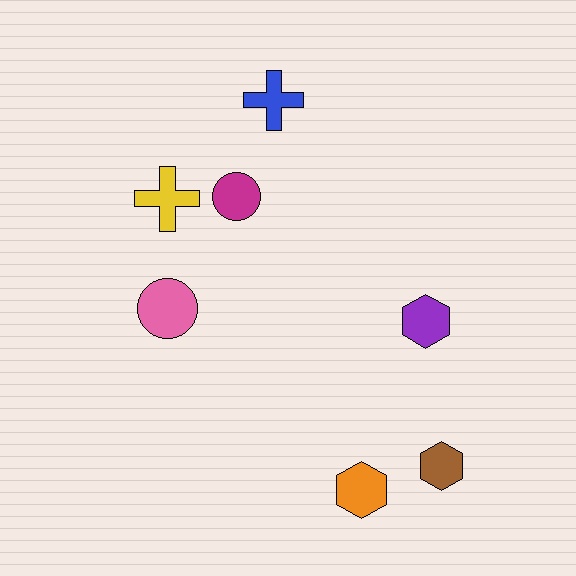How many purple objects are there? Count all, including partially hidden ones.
There is 1 purple object.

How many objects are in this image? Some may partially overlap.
There are 7 objects.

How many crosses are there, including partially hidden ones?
There are 2 crosses.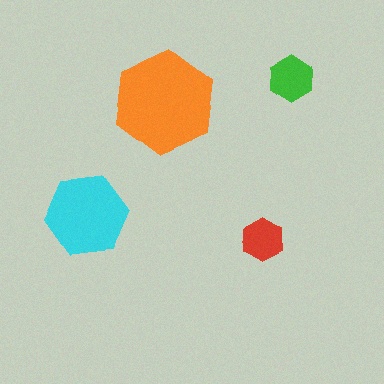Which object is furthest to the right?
The green hexagon is rightmost.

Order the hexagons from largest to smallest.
the orange one, the cyan one, the green one, the red one.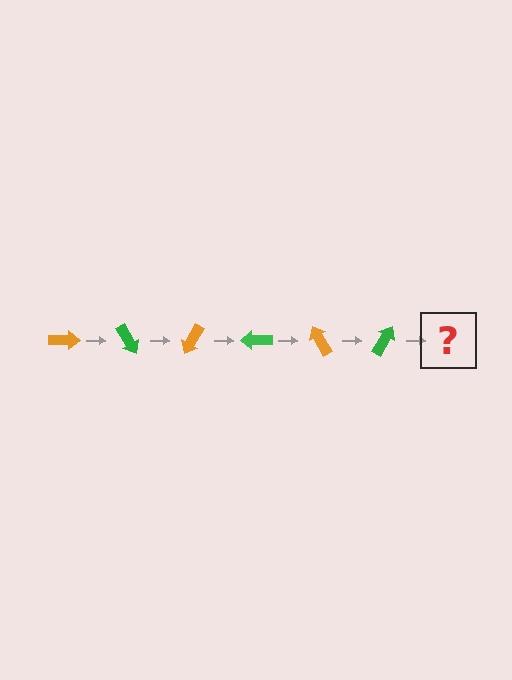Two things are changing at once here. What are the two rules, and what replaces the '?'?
The two rules are that it rotates 60 degrees each step and the color cycles through orange and green. The '?' should be an orange arrow, rotated 360 degrees from the start.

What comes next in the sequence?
The next element should be an orange arrow, rotated 360 degrees from the start.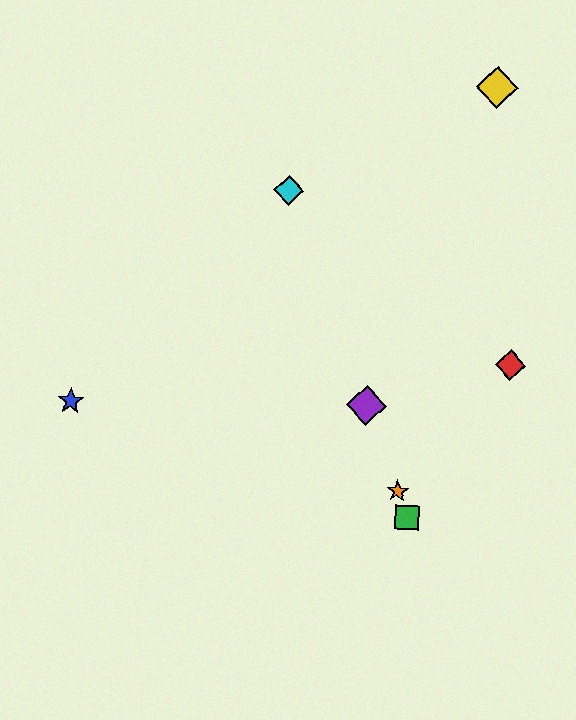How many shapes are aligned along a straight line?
4 shapes (the green square, the purple diamond, the orange star, the cyan diamond) are aligned along a straight line.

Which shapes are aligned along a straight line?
The green square, the purple diamond, the orange star, the cyan diamond are aligned along a straight line.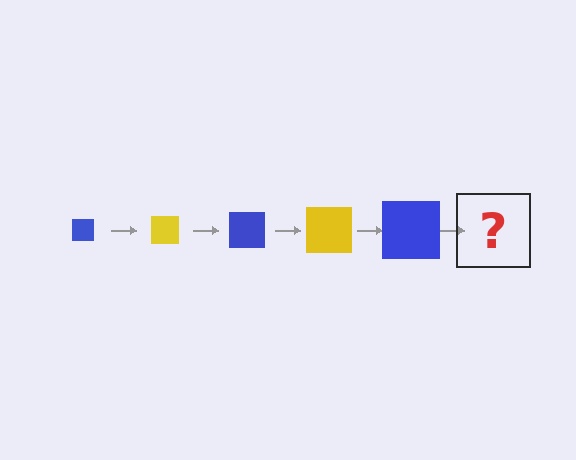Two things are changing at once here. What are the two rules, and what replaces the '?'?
The two rules are that the square grows larger each step and the color cycles through blue and yellow. The '?' should be a yellow square, larger than the previous one.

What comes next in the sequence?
The next element should be a yellow square, larger than the previous one.